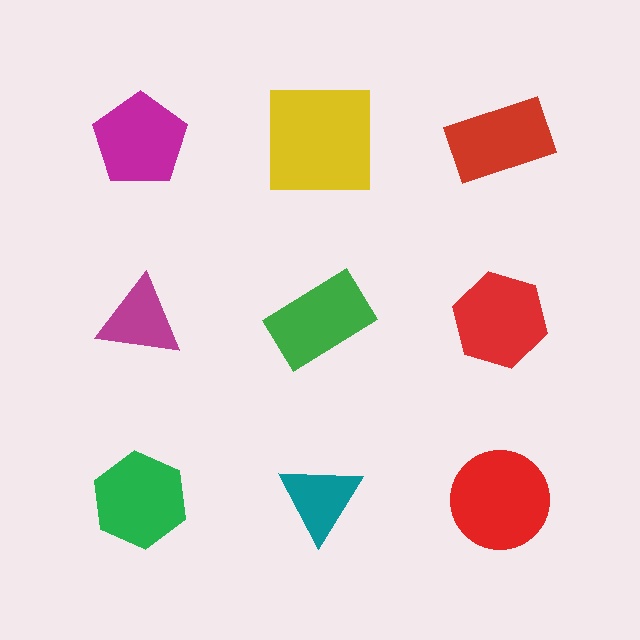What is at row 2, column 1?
A magenta triangle.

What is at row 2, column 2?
A green rectangle.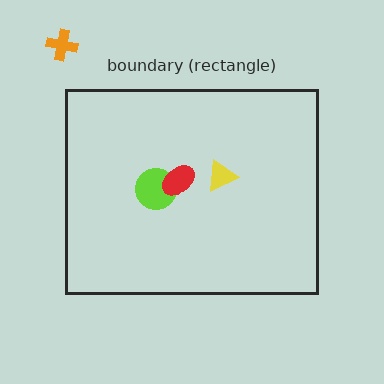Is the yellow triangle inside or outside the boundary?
Inside.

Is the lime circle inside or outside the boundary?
Inside.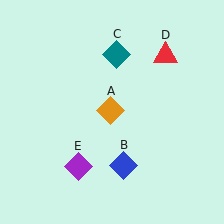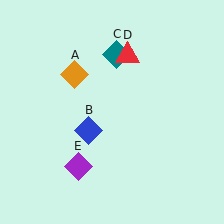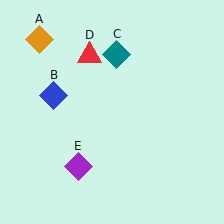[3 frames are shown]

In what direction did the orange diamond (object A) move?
The orange diamond (object A) moved up and to the left.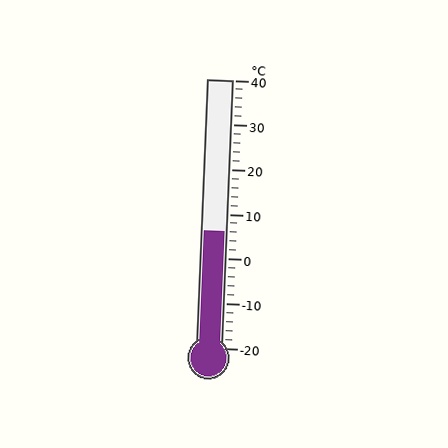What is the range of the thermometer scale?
The thermometer scale ranges from -20°C to 40°C.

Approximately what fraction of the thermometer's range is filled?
The thermometer is filled to approximately 45% of its range.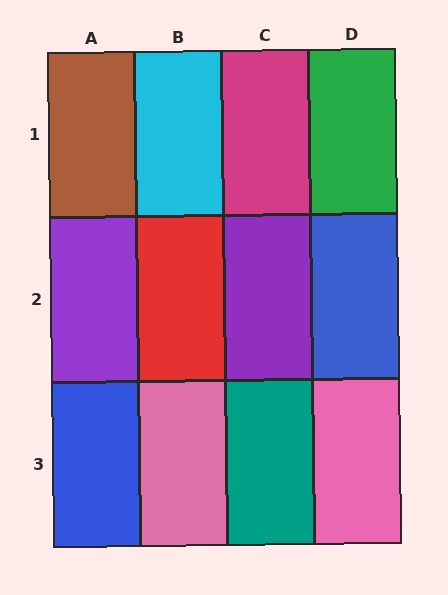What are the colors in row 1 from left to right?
Brown, cyan, magenta, green.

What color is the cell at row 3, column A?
Blue.